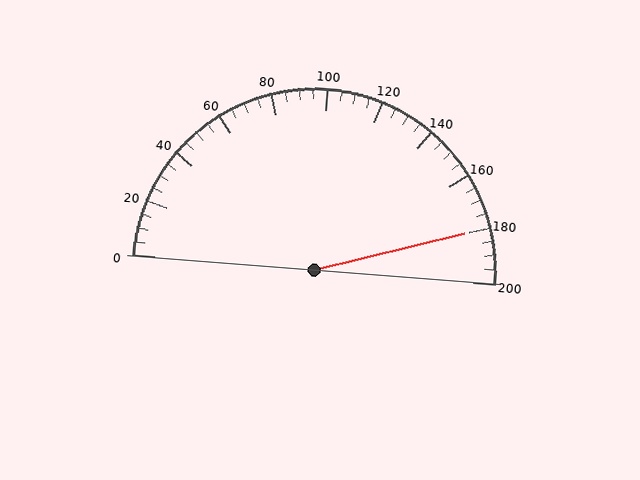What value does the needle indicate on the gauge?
The needle indicates approximately 180.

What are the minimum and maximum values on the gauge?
The gauge ranges from 0 to 200.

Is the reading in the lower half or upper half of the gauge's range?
The reading is in the upper half of the range (0 to 200).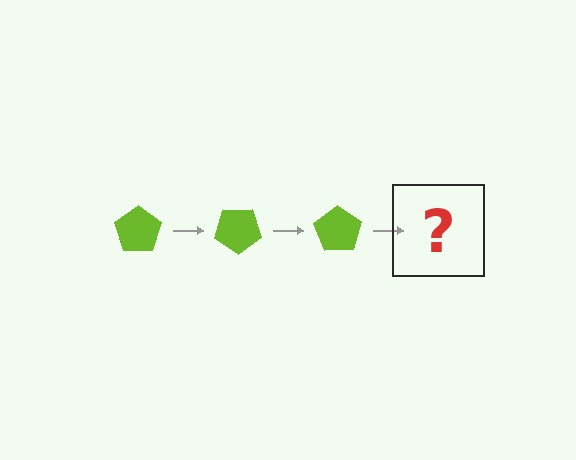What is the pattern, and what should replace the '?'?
The pattern is that the pentagon rotates 35 degrees each step. The '?' should be a lime pentagon rotated 105 degrees.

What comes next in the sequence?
The next element should be a lime pentagon rotated 105 degrees.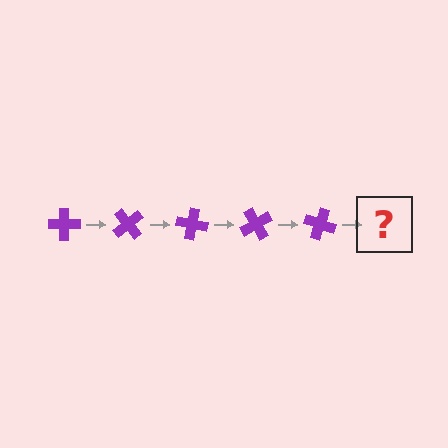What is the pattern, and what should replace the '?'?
The pattern is that the cross rotates 50 degrees each step. The '?' should be a purple cross rotated 250 degrees.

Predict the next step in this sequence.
The next step is a purple cross rotated 250 degrees.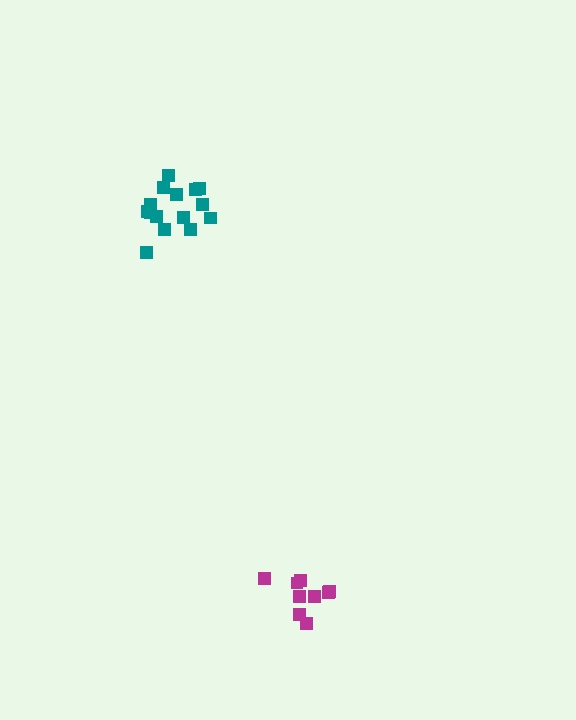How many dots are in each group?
Group 1: 15 dots, Group 2: 9 dots (24 total).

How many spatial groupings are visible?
There are 2 spatial groupings.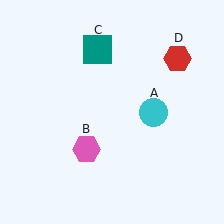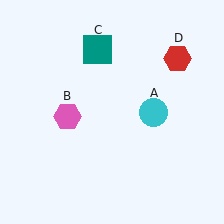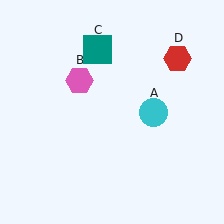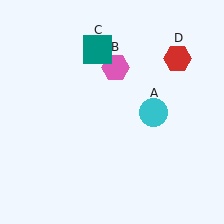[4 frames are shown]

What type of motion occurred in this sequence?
The pink hexagon (object B) rotated clockwise around the center of the scene.